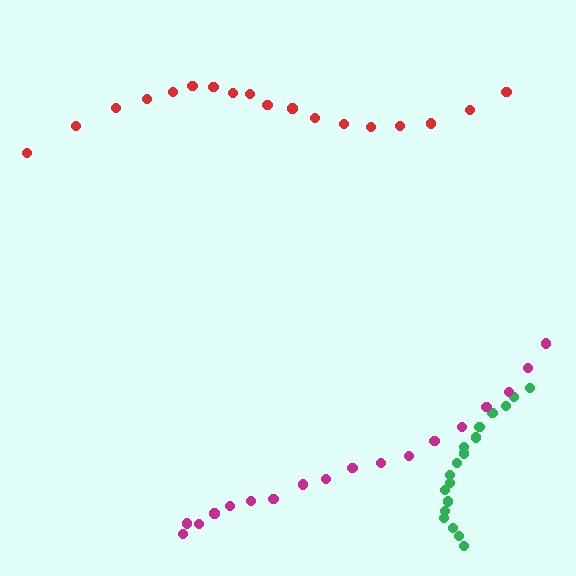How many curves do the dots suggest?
There are 3 distinct paths.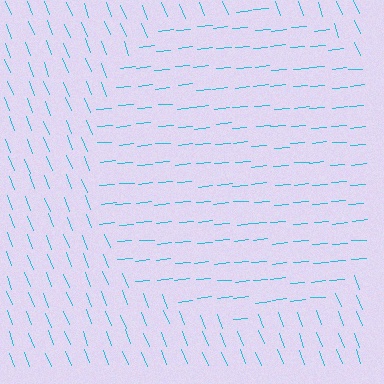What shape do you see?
I see a circle.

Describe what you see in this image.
The image is filled with small cyan line segments. A circle region in the image has lines oriented differently from the surrounding lines, creating a visible texture boundary.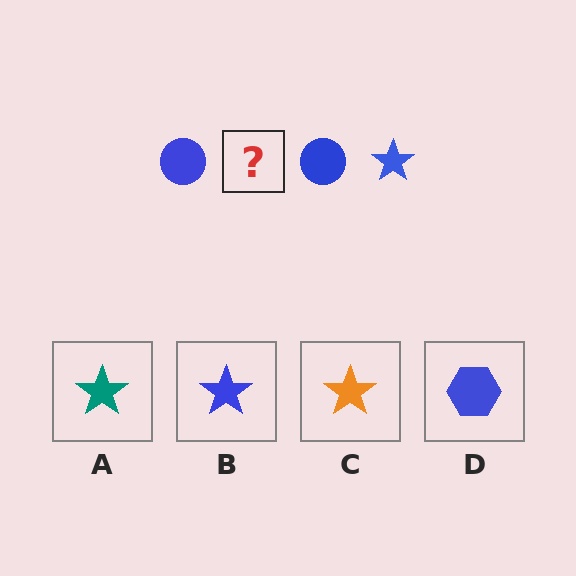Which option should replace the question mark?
Option B.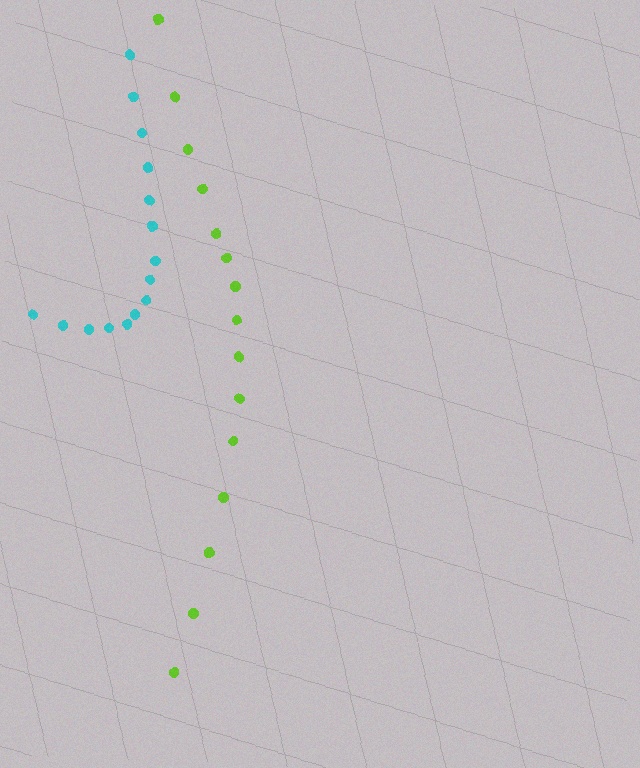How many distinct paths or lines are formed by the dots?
There are 2 distinct paths.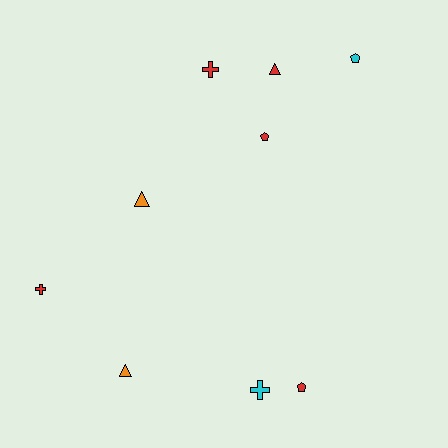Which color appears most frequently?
Red, with 5 objects.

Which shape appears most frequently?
Cross, with 3 objects.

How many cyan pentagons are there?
There is 1 cyan pentagon.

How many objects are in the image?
There are 9 objects.